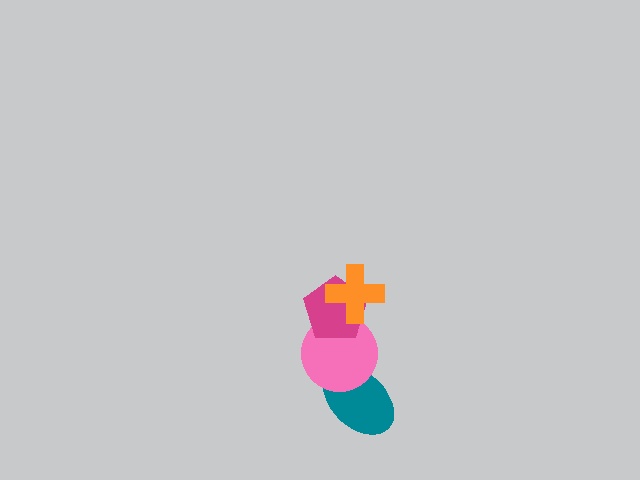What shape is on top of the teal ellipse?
The pink circle is on top of the teal ellipse.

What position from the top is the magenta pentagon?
The magenta pentagon is 2nd from the top.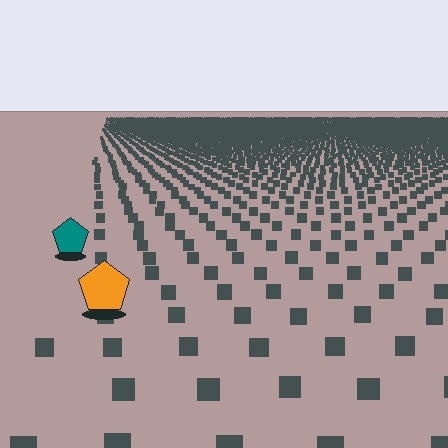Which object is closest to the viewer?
The orange pentagon is closest. The texture marks near it are larger and more spread out.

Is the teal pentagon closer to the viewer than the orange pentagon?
No. The orange pentagon is closer — you can tell from the texture gradient: the ground texture is coarser near it.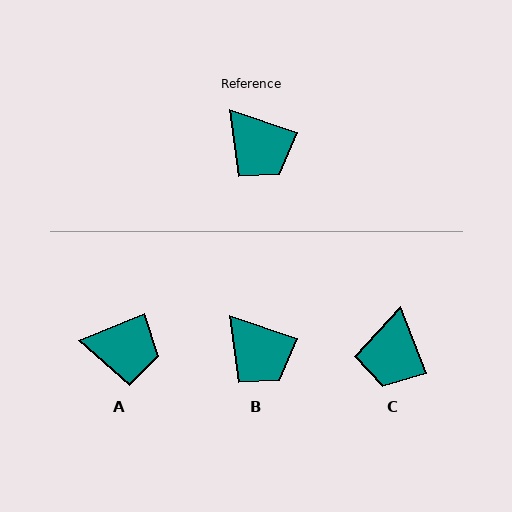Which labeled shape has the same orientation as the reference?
B.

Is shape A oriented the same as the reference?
No, it is off by about 42 degrees.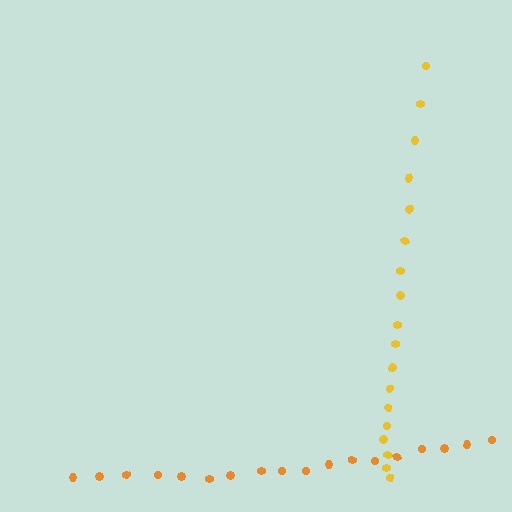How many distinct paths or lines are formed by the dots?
There are 2 distinct paths.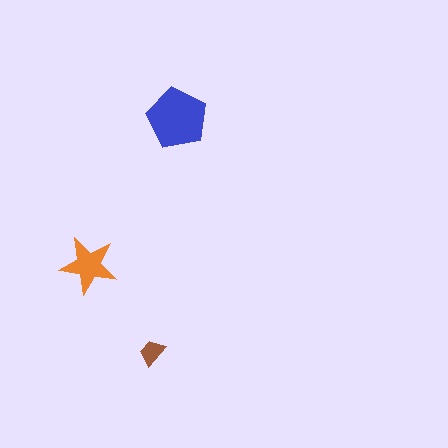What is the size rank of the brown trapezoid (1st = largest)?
3rd.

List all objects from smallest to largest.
The brown trapezoid, the orange star, the blue pentagon.